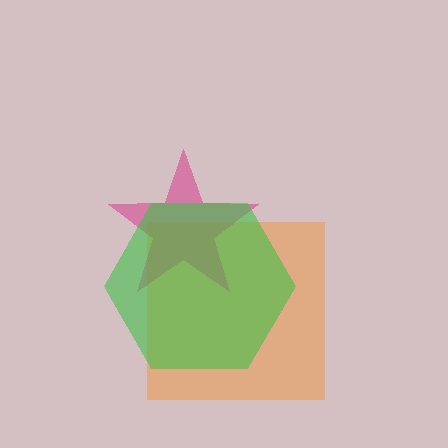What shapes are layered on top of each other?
The layered shapes are: an orange square, a magenta star, a green hexagon.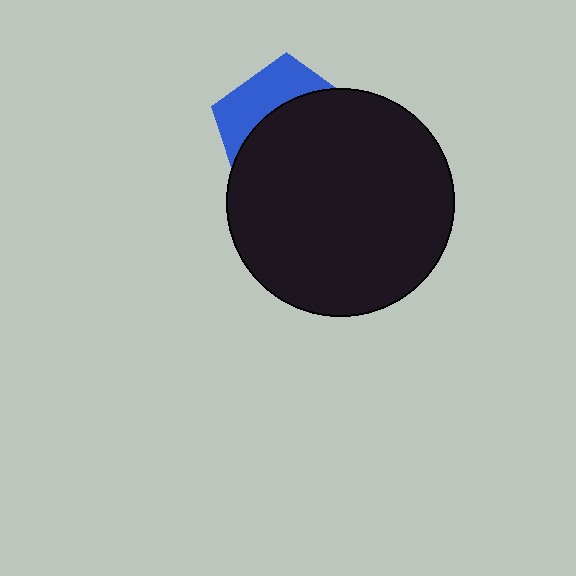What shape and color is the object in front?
The object in front is a black circle.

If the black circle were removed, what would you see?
You would see the complete blue pentagon.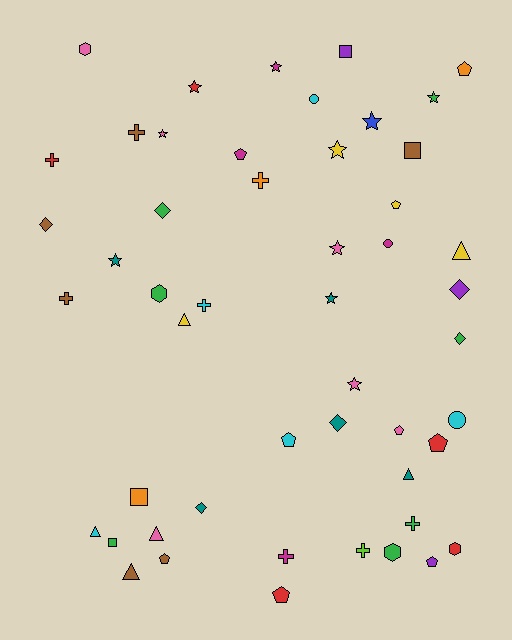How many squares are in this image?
There are 4 squares.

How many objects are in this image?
There are 50 objects.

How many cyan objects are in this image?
There are 5 cyan objects.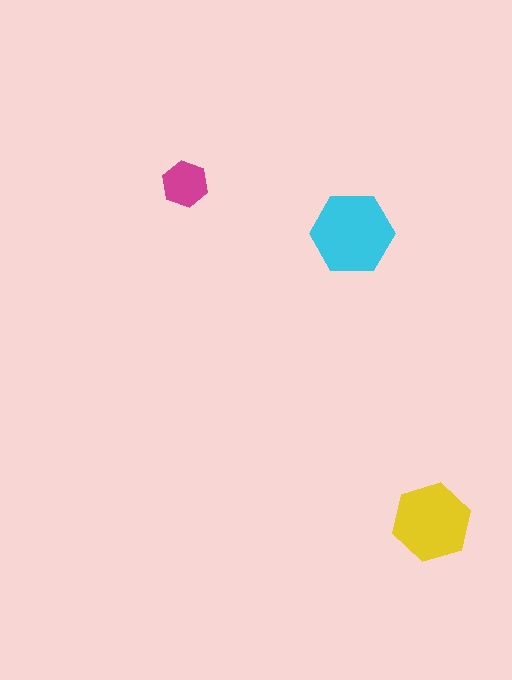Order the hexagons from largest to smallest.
the cyan one, the yellow one, the magenta one.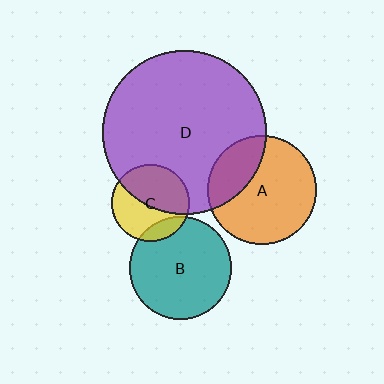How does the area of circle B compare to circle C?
Approximately 1.7 times.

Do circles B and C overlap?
Yes.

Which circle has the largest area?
Circle D (purple).